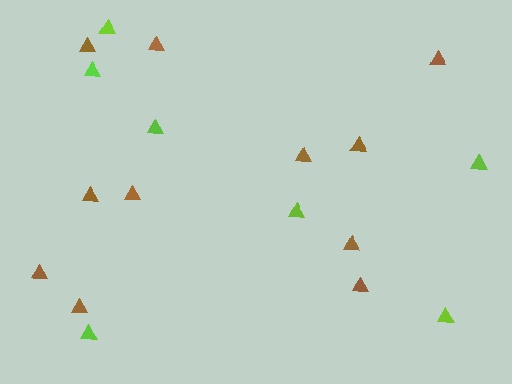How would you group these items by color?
There are 2 groups: one group of lime triangles (7) and one group of brown triangles (11).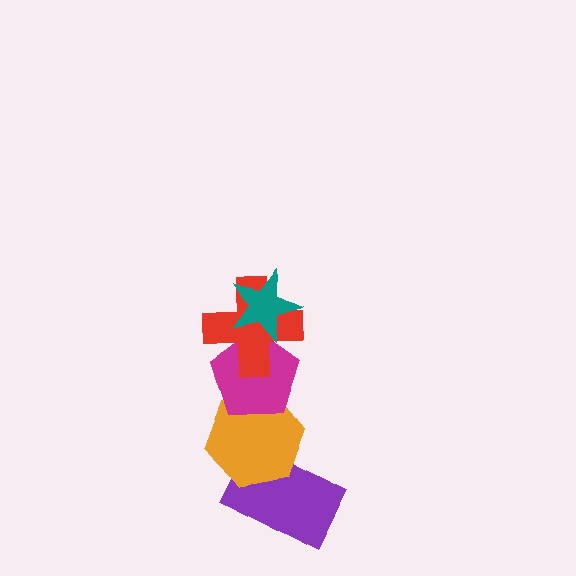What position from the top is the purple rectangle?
The purple rectangle is 5th from the top.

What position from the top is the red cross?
The red cross is 2nd from the top.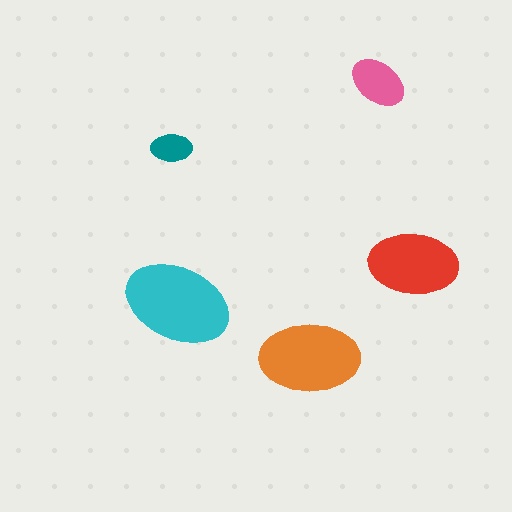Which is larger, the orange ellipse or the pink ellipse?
The orange one.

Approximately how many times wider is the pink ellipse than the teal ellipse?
About 1.5 times wider.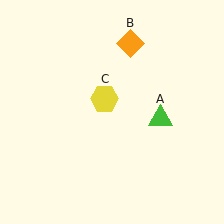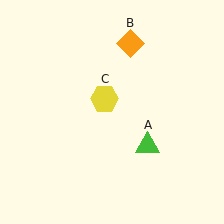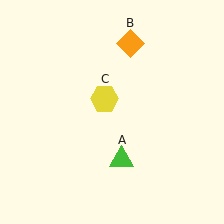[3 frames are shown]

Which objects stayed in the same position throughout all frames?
Orange diamond (object B) and yellow hexagon (object C) remained stationary.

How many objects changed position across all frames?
1 object changed position: green triangle (object A).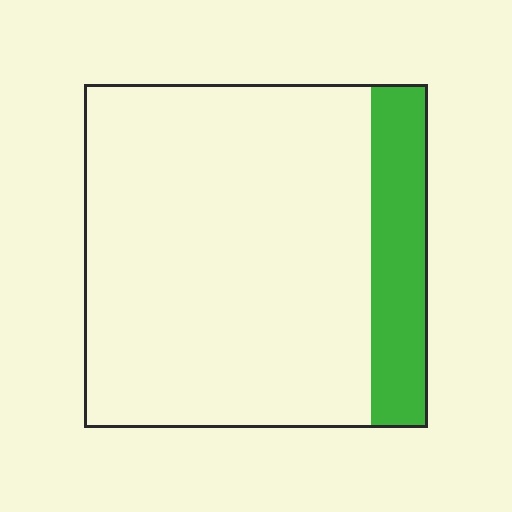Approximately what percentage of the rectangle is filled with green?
Approximately 15%.